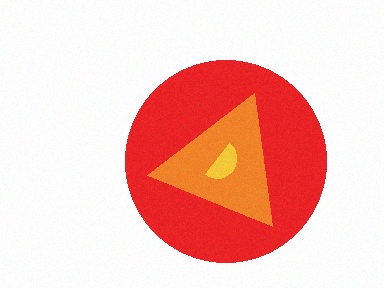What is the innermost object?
The yellow semicircle.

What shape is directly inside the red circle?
The orange triangle.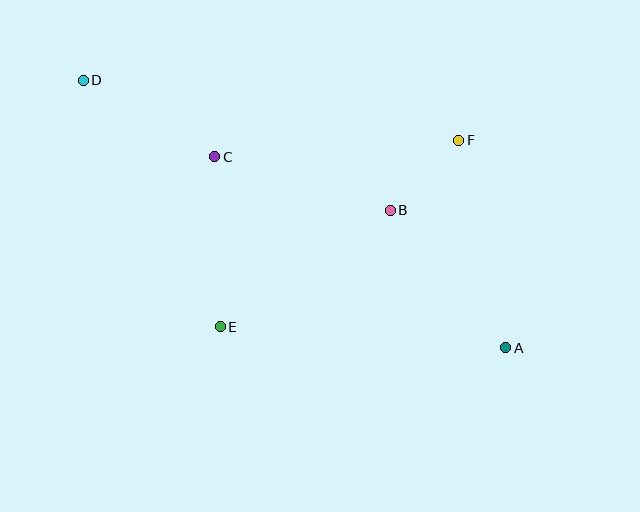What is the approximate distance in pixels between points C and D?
The distance between C and D is approximately 152 pixels.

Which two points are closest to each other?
Points B and F are closest to each other.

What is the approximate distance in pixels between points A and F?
The distance between A and F is approximately 213 pixels.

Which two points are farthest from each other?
Points A and D are farthest from each other.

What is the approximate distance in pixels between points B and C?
The distance between B and C is approximately 184 pixels.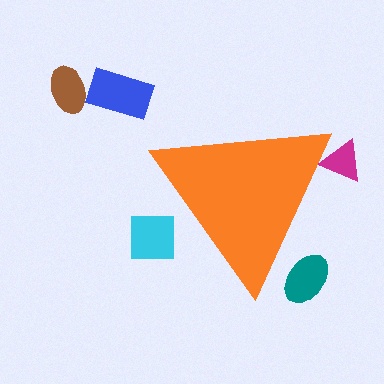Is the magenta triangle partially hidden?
Yes, the magenta triangle is partially hidden behind the orange triangle.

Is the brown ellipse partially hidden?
No, the brown ellipse is fully visible.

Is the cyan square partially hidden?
Yes, the cyan square is partially hidden behind the orange triangle.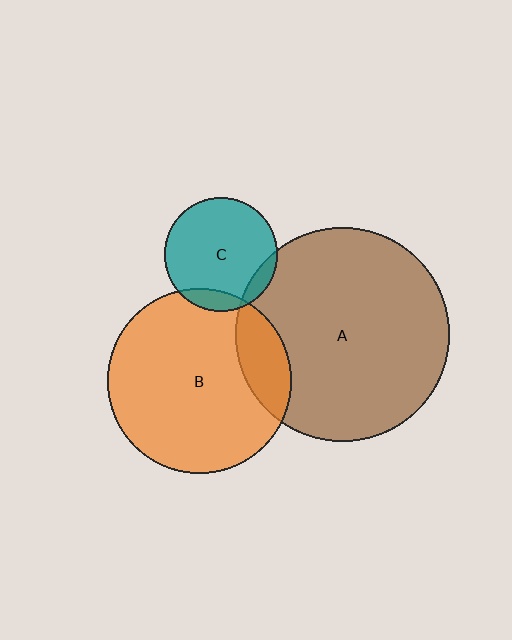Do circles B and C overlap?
Yes.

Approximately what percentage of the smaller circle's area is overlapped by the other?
Approximately 10%.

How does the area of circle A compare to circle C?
Approximately 3.5 times.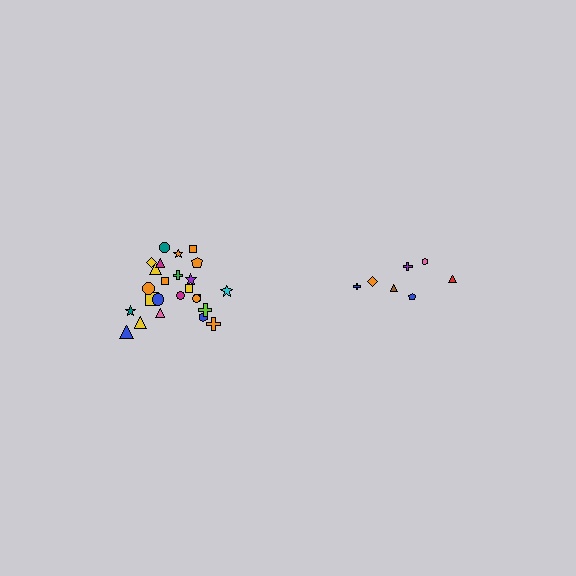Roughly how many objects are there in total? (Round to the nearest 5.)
Roughly 30 objects in total.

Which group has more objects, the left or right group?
The left group.